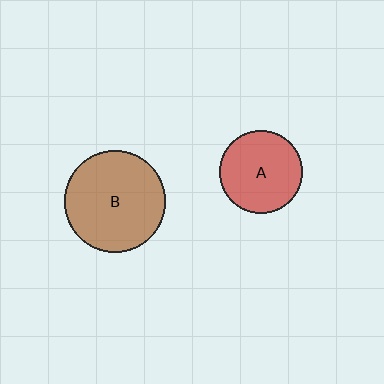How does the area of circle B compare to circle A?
Approximately 1.5 times.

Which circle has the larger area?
Circle B (brown).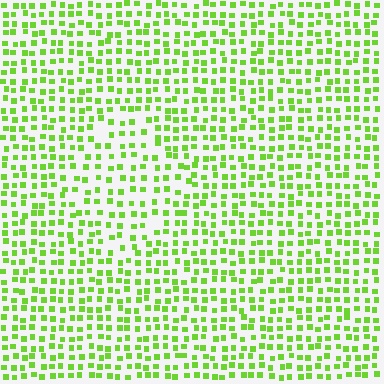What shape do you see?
I see a diamond.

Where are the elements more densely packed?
The elements are more densely packed outside the diamond boundary.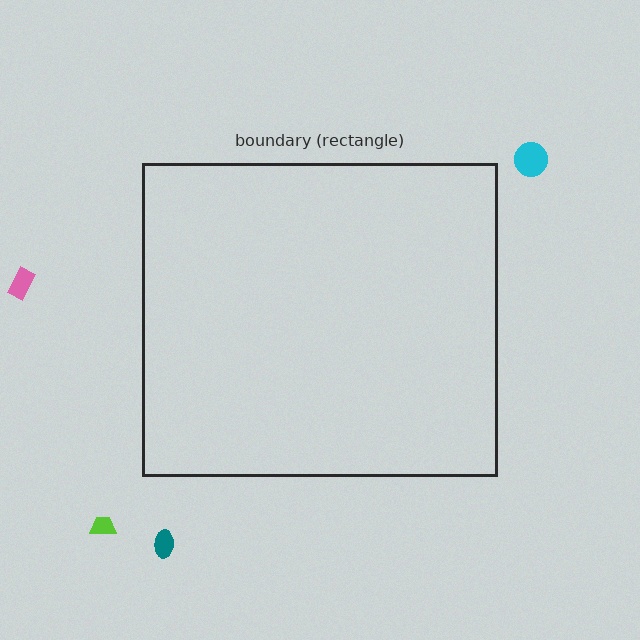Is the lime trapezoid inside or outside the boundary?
Outside.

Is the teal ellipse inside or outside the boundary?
Outside.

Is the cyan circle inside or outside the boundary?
Outside.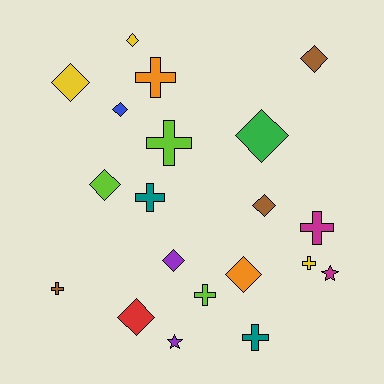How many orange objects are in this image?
There are 2 orange objects.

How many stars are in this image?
There are 2 stars.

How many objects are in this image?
There are 20 objects.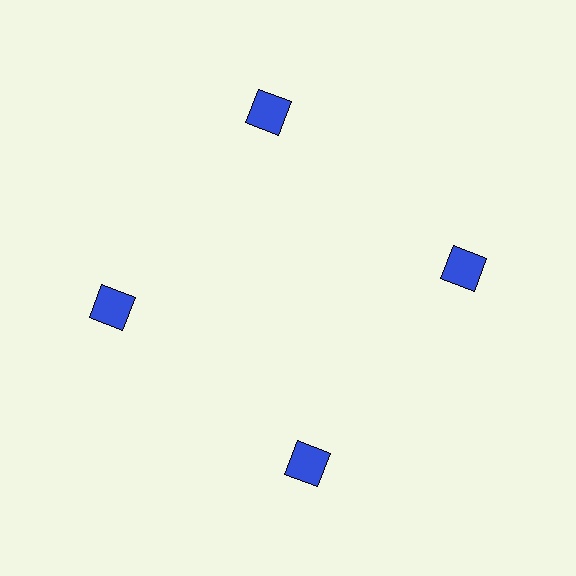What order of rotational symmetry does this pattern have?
This pattern has 4-fold rotational symmetry.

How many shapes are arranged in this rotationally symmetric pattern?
There are 4 shapes, arranged in 4 groups of 1.